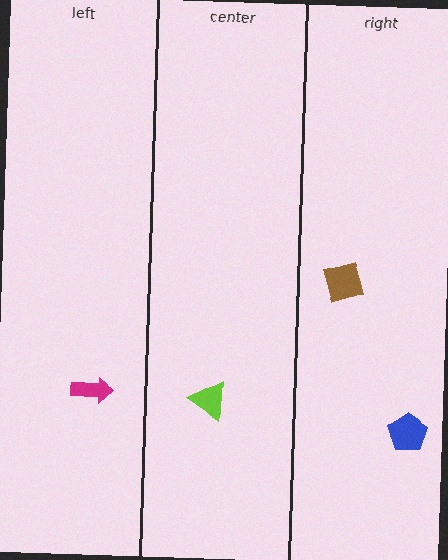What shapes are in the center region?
The lime triangle.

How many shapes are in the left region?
1.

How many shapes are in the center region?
1.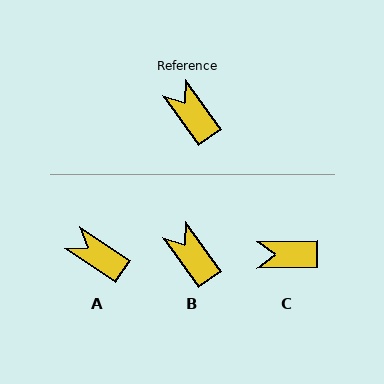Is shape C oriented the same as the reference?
No, it is off by about 54 degrees.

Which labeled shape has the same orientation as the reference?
B.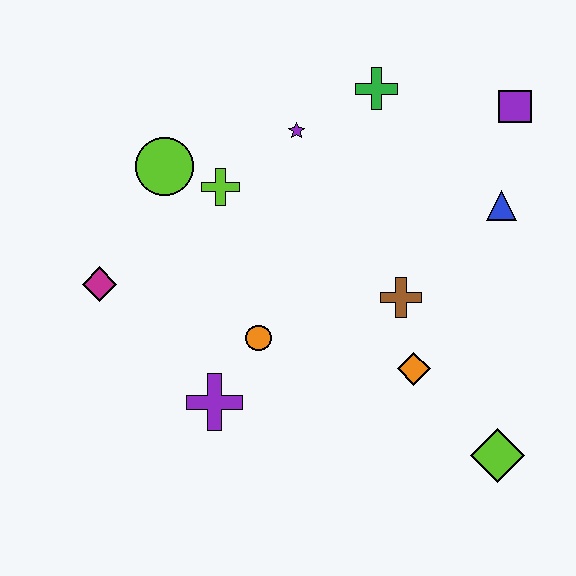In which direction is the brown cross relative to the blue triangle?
The brown cross is to the left of the blue triangle.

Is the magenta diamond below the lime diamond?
No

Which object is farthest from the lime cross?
The lime diamond is farthest from the lime cross.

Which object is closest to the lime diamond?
The orange diamond is closest to the lime diamond.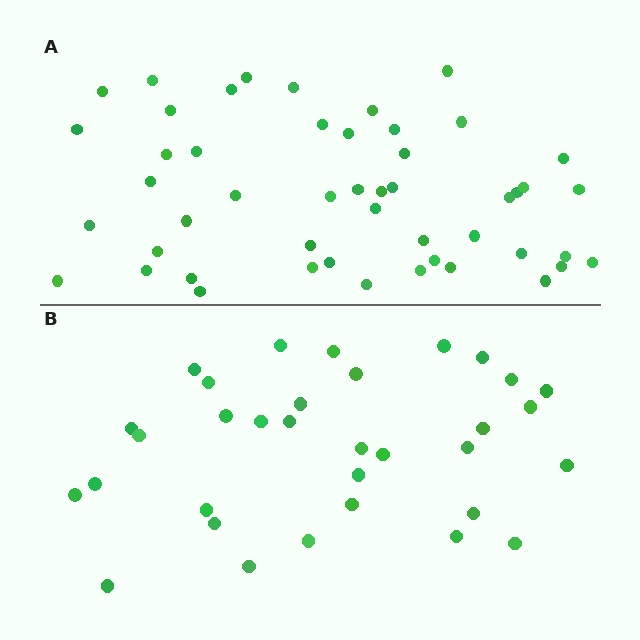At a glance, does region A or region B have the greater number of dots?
Region A (the top region) has more dots.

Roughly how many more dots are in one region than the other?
Region A has approximately 15 more dots than region B.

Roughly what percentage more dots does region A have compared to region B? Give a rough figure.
About 50% more.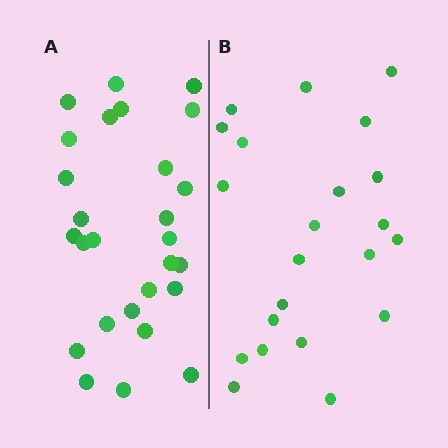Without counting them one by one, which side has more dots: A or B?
Region A (the left region) has more dots.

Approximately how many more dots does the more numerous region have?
Region A has about 5 more dots than region B.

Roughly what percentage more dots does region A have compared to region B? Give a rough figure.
About 25% more.